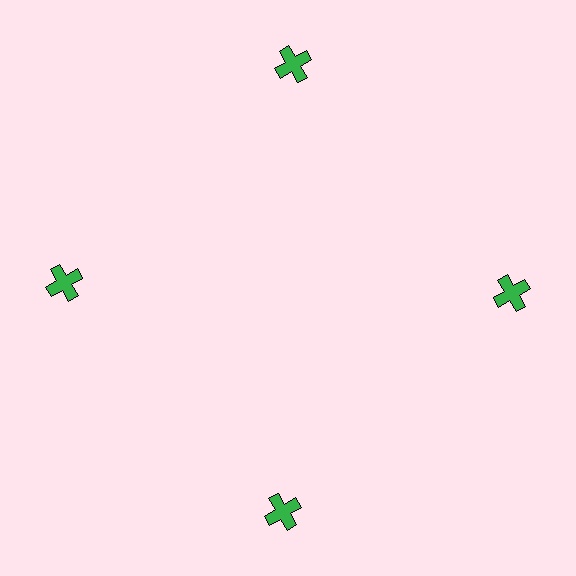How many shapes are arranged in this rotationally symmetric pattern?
There are 4 shapes, arranged in 4 groups of 1.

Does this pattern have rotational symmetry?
Yes, this pattern has 4-fold rotational symmetry. It looks the same after rotating 90 degrees around the center.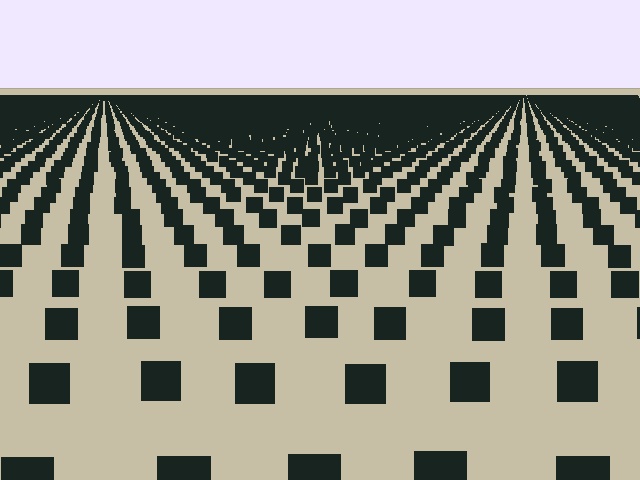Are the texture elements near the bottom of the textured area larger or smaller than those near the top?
Larger. Near the bottom, elements are closer to the viewer and appear at a bigger on-screen size.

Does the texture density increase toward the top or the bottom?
Density increases toward the top.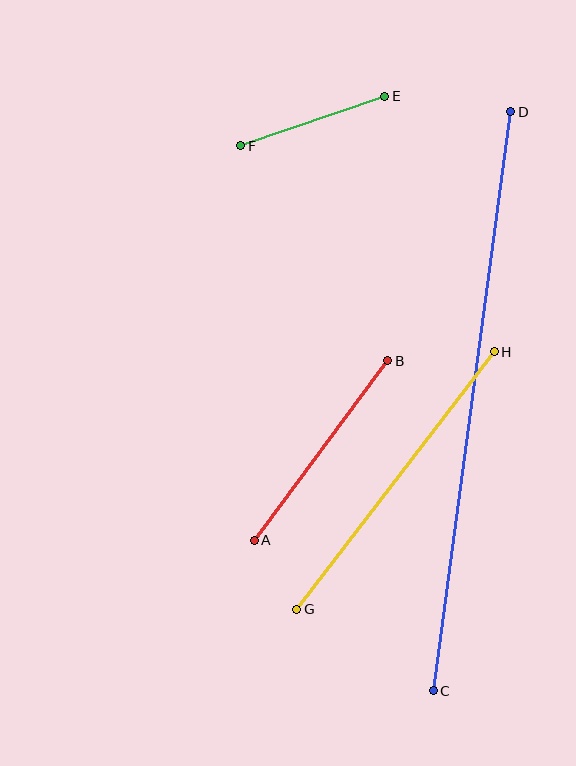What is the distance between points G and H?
The distance is approximately 324 pixels.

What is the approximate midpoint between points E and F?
The midpoint is at approximately (313, 121) pixels.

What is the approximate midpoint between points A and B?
The midpoint is at approximately (321, 450) pixels.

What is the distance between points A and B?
The distance is approximately 224 pixels.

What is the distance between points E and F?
The distance is approximately 152 pixels.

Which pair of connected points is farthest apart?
Points C and D are farthest apart.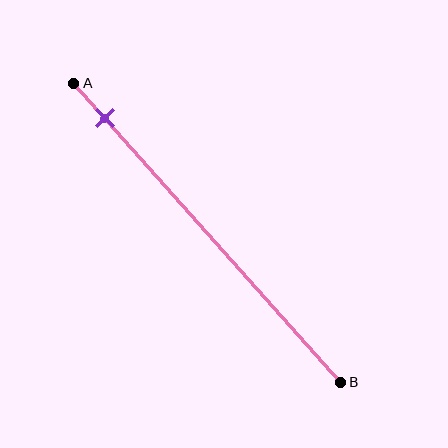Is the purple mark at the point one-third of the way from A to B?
No, the mark is at about 10% from A, not at the 33% one-third point.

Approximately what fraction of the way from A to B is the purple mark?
The purple mark is approximately 10% of the way from A to B.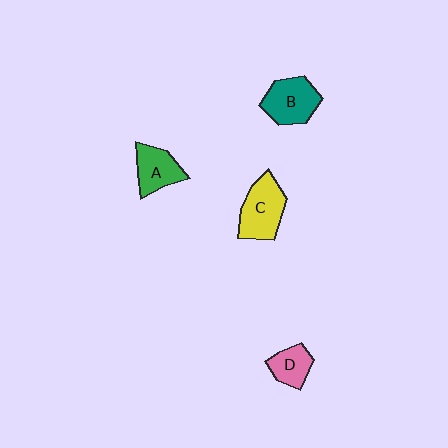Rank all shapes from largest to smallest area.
From largest to smallest: C (yellow), B (teal), A (green), D (pink).